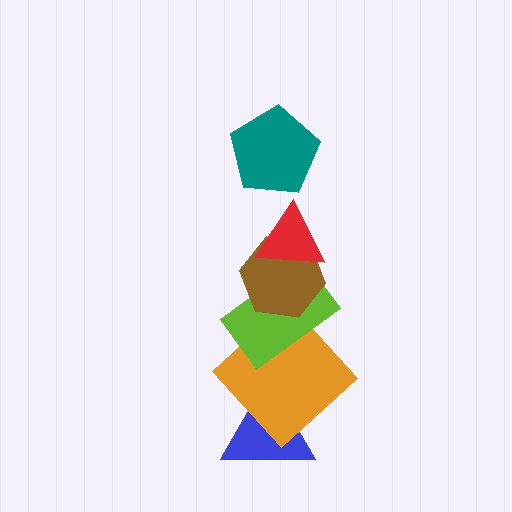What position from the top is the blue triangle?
The blue triangle is 6th from the top.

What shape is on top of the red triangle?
The teal pentagon is on top of the red triangle.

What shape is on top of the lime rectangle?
The brown hexagon is on top of the lime rectangle.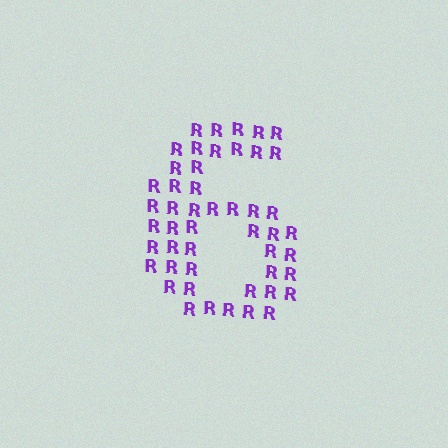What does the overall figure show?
The overall figure shows the digit 6.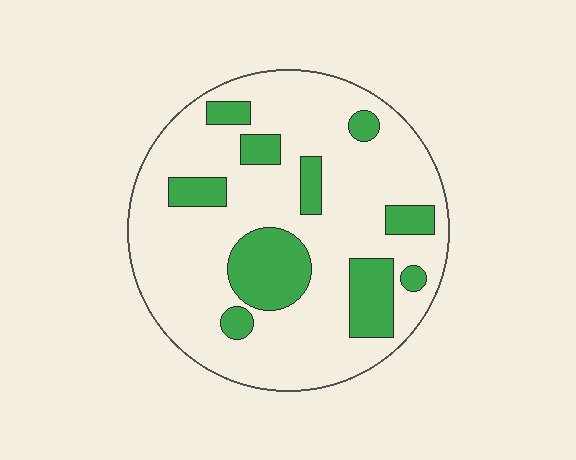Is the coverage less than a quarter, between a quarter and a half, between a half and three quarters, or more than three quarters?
Less than a quarter.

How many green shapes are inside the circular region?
10.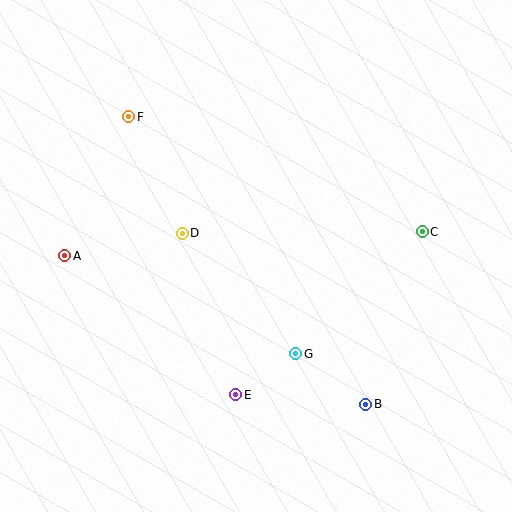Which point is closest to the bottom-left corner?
Point E is closest to the bottom-left corner.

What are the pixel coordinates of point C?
Point C is at (422, 232).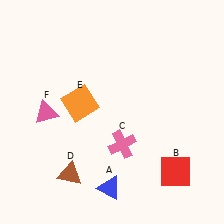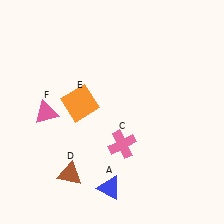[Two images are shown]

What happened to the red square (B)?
The red square (B) was removed in Image 2. It was in the bottom-right area of Image 1.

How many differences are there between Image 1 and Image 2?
There is 1 difference between the two images.